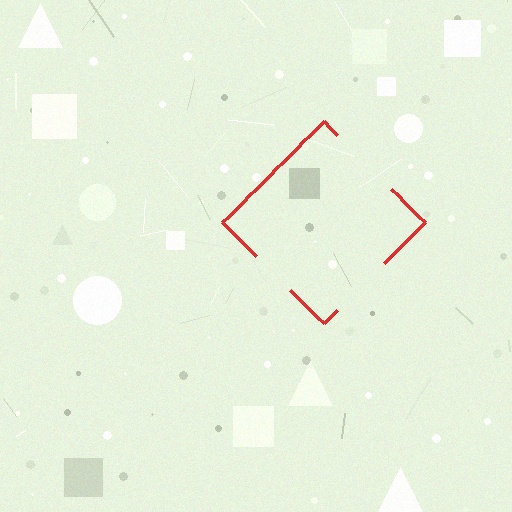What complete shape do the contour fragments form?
The contour fragments form a diamond.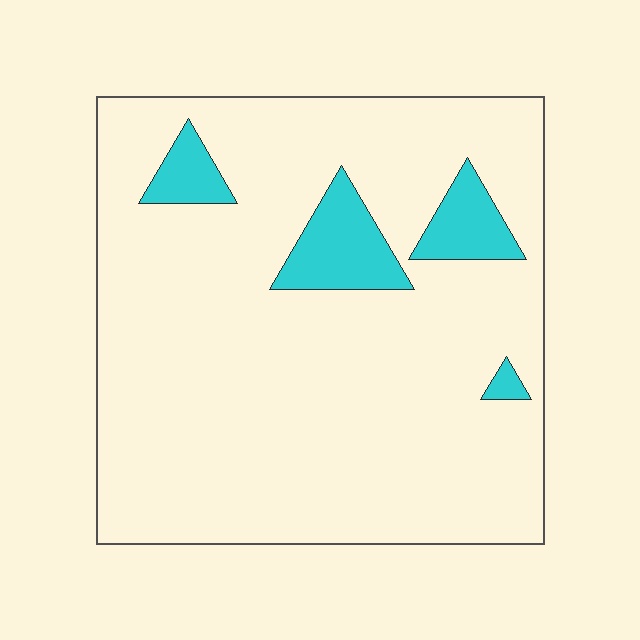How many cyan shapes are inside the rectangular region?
4.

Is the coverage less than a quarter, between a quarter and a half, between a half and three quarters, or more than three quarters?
Less than a quarter.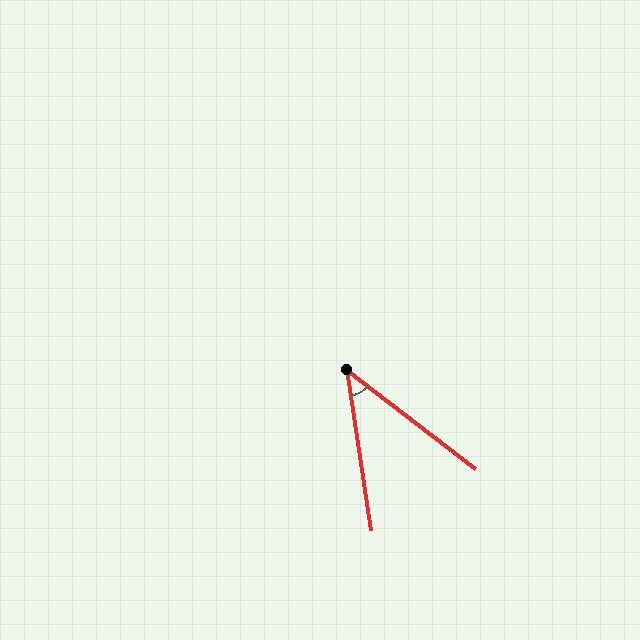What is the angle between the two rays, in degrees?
Approximately 44 degrees.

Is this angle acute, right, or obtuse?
It is acute.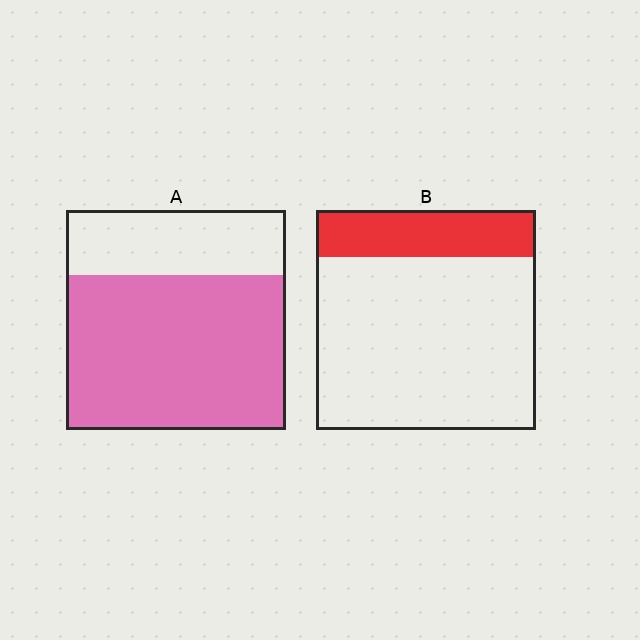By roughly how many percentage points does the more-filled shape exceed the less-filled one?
By roughly 50 percentage points (A over B).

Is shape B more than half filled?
No.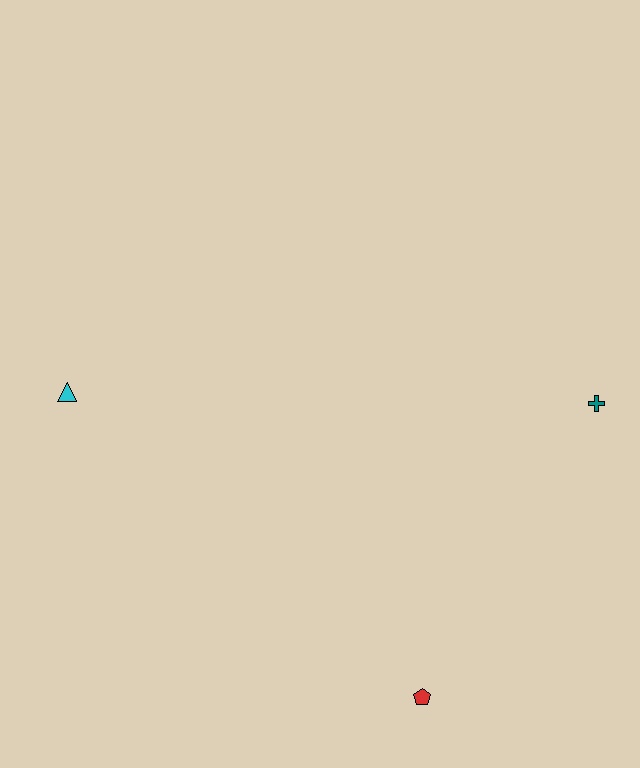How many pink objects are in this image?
There are no pink objects.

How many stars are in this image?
There are no stars.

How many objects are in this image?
There are 3 objects.